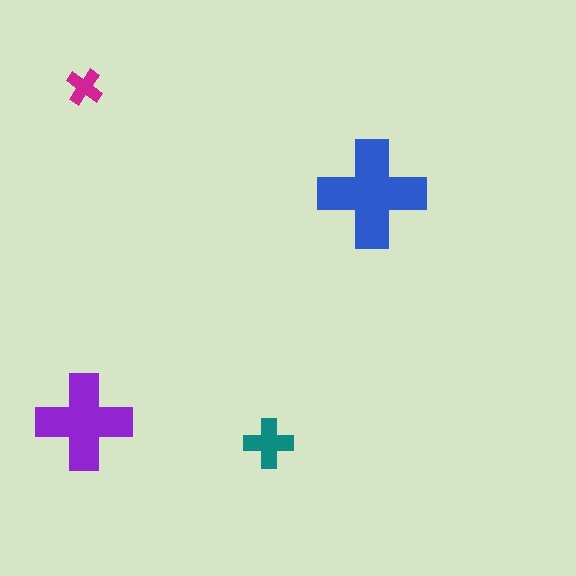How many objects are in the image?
There are 4 objects in the image.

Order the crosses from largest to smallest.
the blue one, the purple one, the teal one, the magenta one.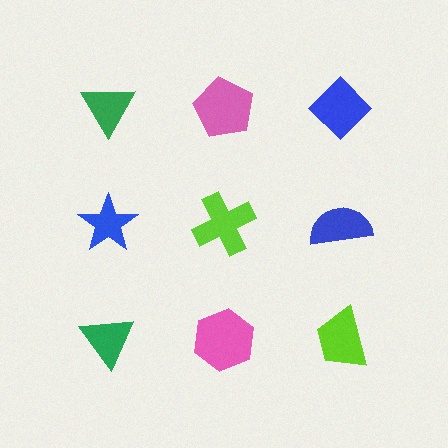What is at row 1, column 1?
A green triangle.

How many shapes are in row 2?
3 shapes.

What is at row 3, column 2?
A pink hexagon.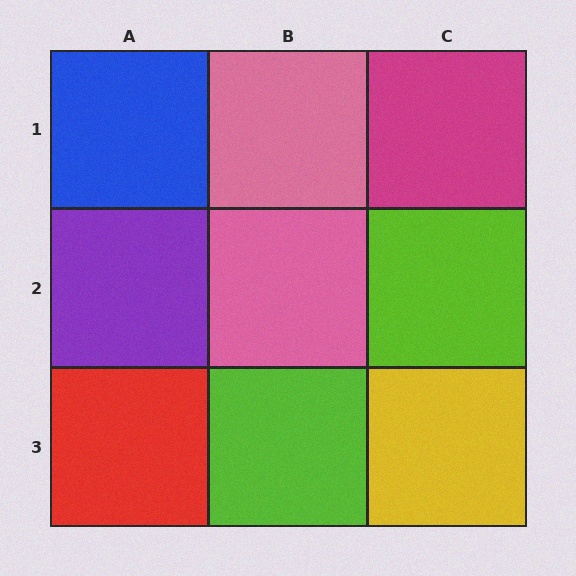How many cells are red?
1 cell is red.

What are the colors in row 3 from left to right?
Red, lime, yellow.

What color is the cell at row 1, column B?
Pink.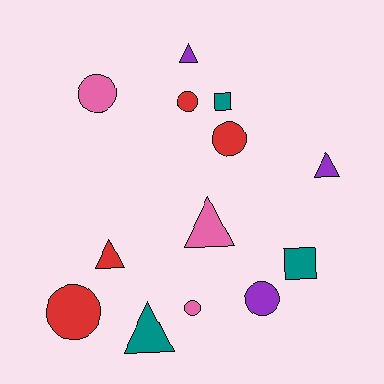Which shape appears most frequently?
Circle, with 6 objects.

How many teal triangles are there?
There is 1 teal triangle.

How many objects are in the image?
There are 13 objects.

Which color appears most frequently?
Red, with 4 objects.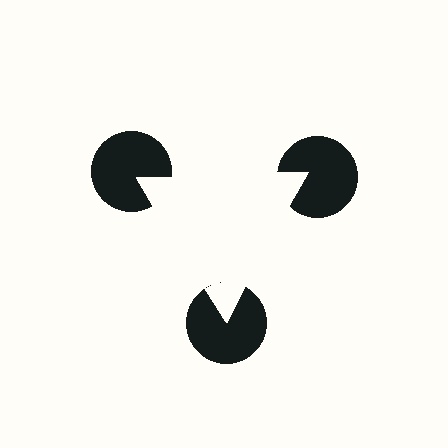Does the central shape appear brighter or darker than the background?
It typically appears slightly brighter than the background, even though no actual brightness change is drawn.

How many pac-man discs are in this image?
There are 3 — one at each vertex of the illusory triangle.